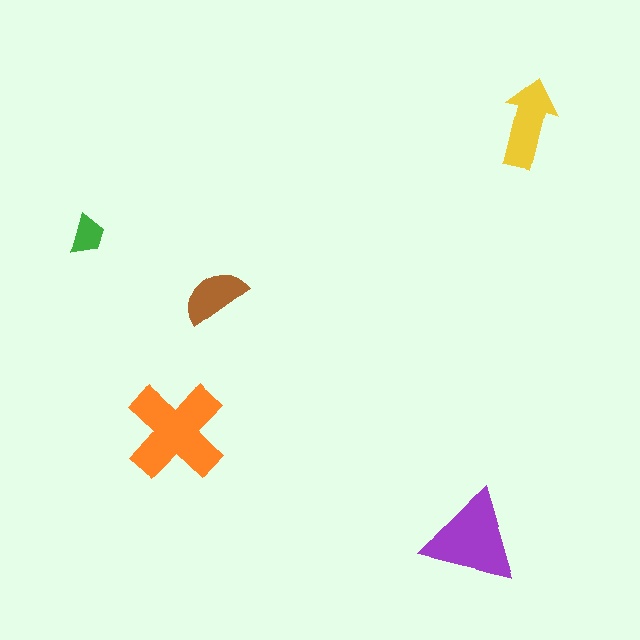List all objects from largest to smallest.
The orange cross, the purple triangle, the yellow arrow, the brown semicircle, the green trapezoid.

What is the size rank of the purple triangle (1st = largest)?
2nd.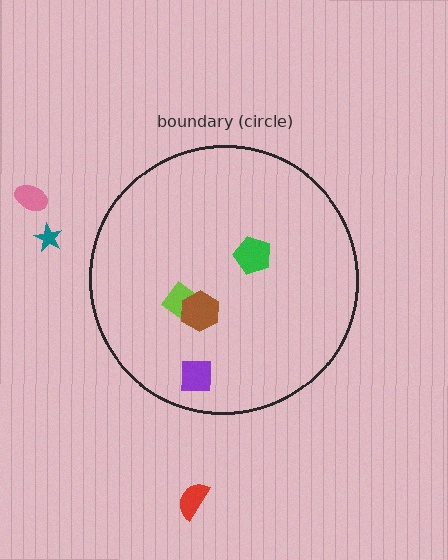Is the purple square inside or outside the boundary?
Inside.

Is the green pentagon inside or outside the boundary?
Inside.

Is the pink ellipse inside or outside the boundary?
Outside.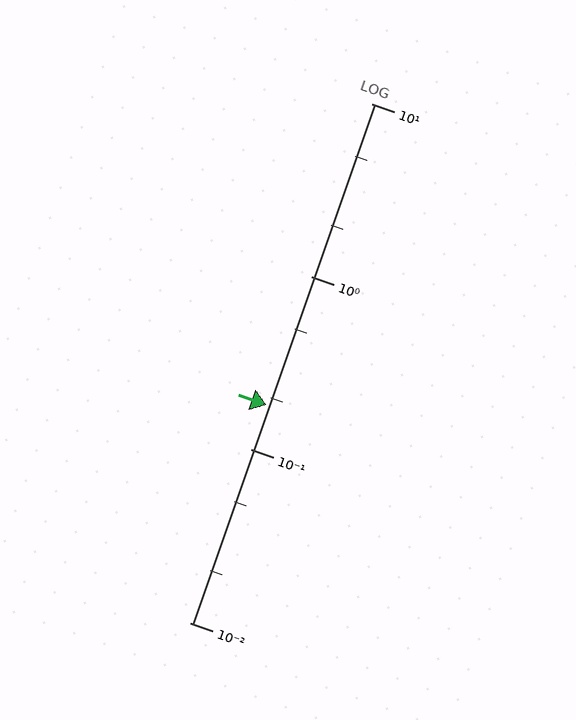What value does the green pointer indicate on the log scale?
The pointer indicates approximately 0.18.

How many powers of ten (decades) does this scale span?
The scale spans 3 decades, from 0.01 to 10.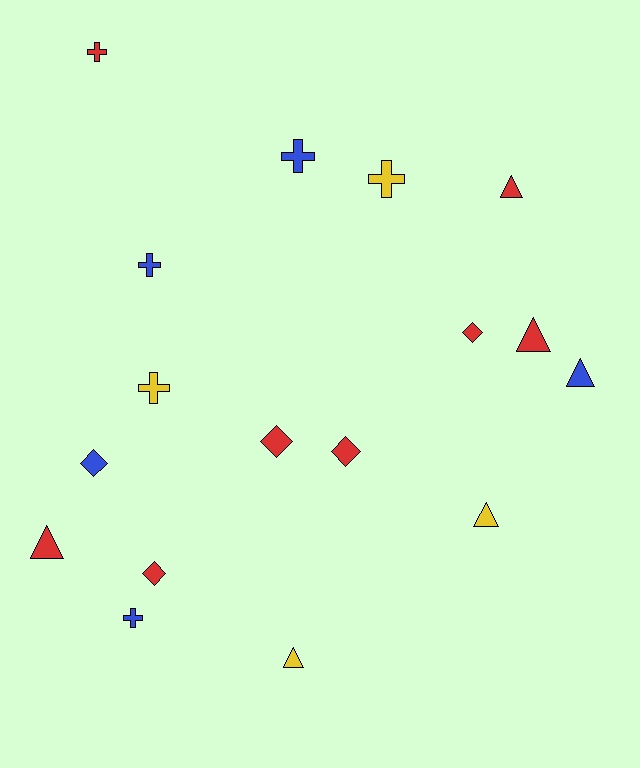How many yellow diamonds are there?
There are no yellow diamonds.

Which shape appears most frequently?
Triangle, with 6 objects.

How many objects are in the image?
There are 17 objects.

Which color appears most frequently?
Red, with 8 objects.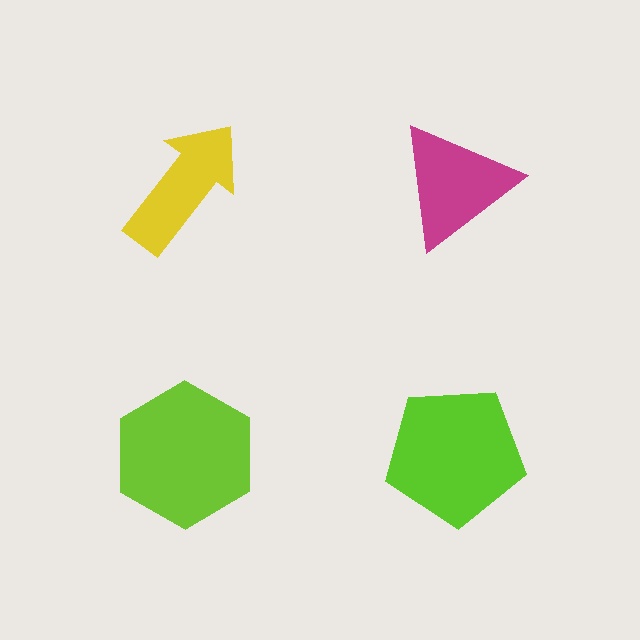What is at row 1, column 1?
A yellow arrow.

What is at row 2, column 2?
A lime pentagon.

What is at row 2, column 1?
A lime hexagon.